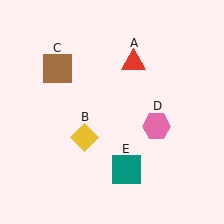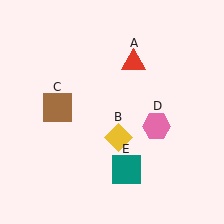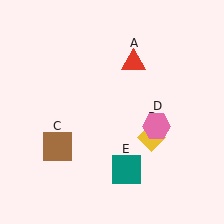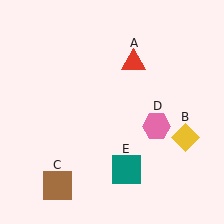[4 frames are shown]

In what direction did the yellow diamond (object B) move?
The yellow diamond (object B) moved right.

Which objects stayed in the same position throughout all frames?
Red triangle (object A) and pink hexagon (object D) and teal square (object E) remained stationary.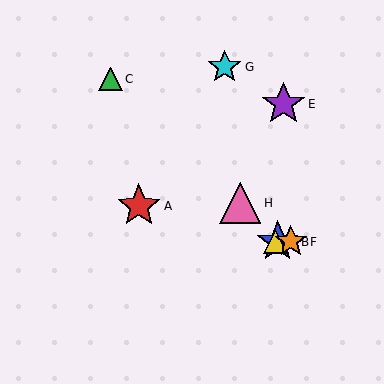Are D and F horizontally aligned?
Yes, both are at y≈242.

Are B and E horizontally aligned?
No, B is at y≈242 and E is at y≈104.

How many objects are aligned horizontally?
3 objects (B, D, F) are aligned horizontally.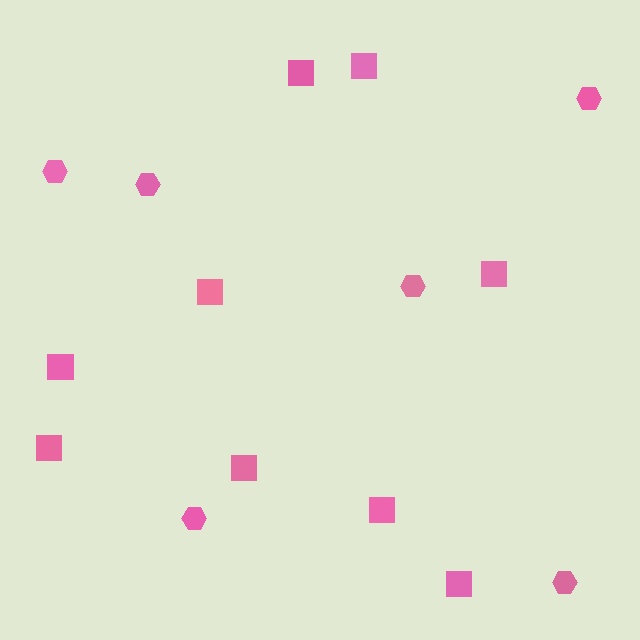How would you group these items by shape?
There are 2 groups: one group of squares (9) and one group of hexagons (6).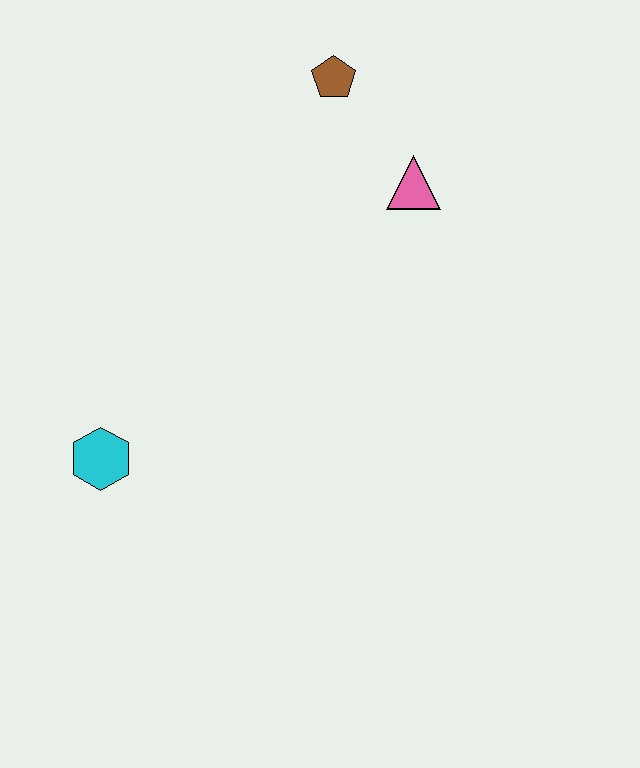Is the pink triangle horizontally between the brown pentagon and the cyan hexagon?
No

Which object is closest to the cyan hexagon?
The pink triangle is closest to the cyan hexagon.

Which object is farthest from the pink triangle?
The cyan hexagon is farthest from the pink triangle.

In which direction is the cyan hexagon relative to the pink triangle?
The cyan hexagon is to the left of the pink triangle.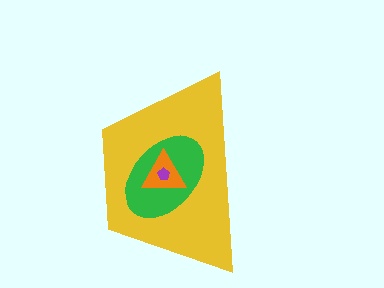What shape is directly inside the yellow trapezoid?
The green ellipse.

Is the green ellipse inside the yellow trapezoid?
Yes.